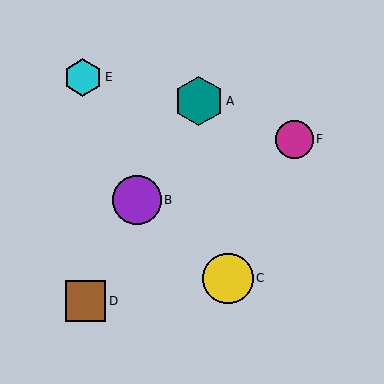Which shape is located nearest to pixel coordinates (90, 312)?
The brown square (labeled D) at (85, 301) is nearest to that location.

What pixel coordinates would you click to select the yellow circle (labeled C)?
Click at (228, 278) to select the yellow circle C.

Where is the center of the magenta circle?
The center of the magenta circle is at (294, 139).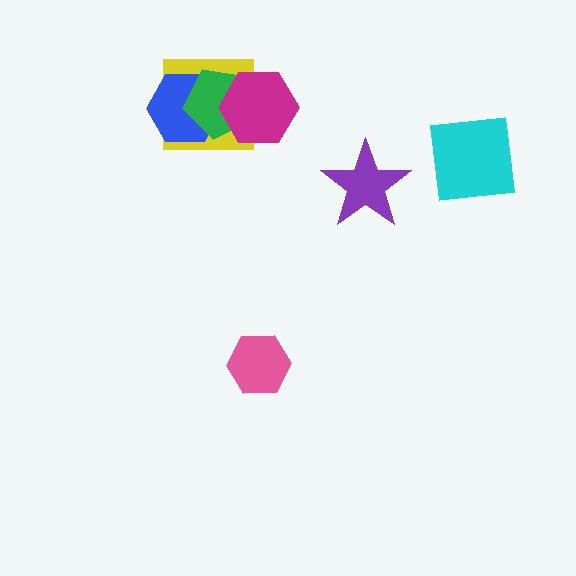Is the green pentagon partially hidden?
Yes, it is partially covered by another shape.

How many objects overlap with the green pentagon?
3 objects overlap with the green pentagon.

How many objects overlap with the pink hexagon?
0 objects overlap with the pink hexagon.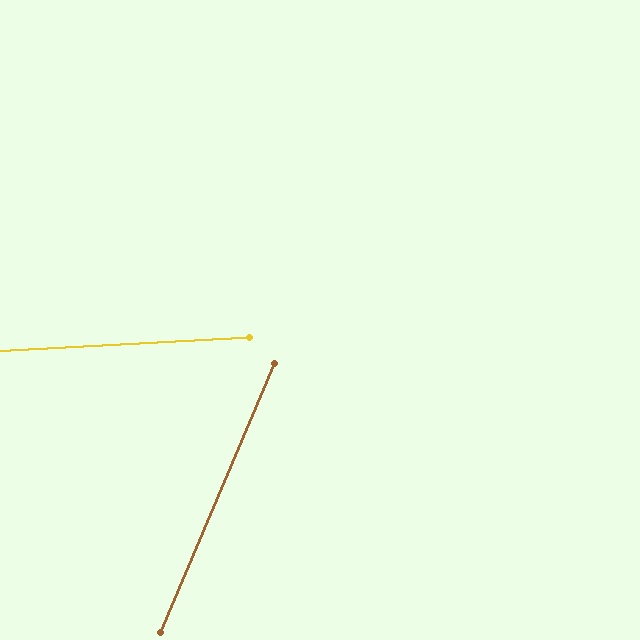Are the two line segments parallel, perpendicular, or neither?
Neither parallel nor perpendicular — they differ by about 64°.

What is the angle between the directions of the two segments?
Approximately 64 degrees.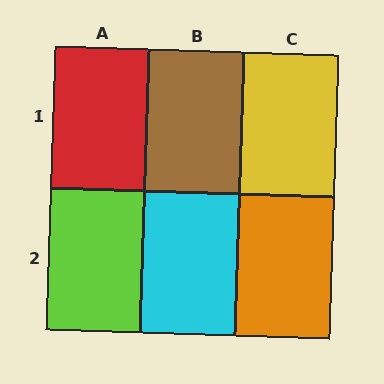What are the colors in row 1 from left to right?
Red, brown, yellow.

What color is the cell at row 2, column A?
Lime.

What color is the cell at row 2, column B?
Cyan.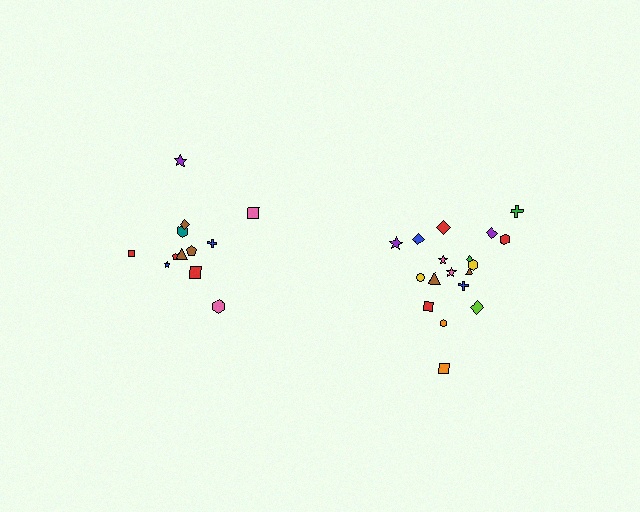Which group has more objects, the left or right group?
The right group.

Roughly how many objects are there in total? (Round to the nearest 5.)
Roughly 30 objects in total.